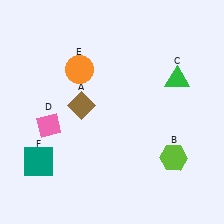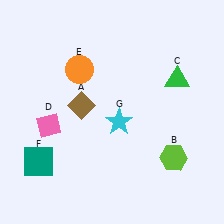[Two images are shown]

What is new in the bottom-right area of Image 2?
A cyan star (G) was added in the bottom-right area of Image 2.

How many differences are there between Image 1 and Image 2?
There is 1 difference between the two images.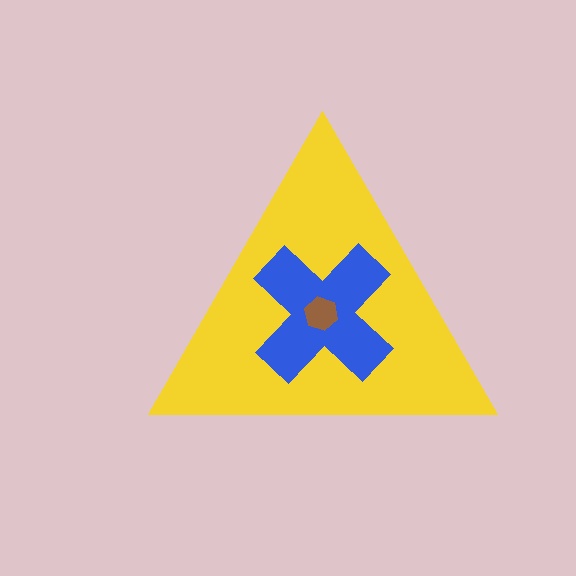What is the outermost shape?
The yellow triangle.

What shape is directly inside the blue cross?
The brown hexagon.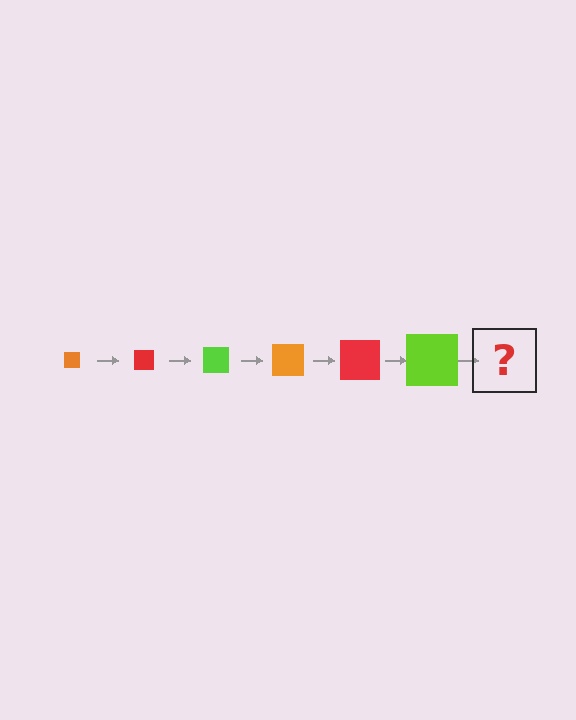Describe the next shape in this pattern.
It should be an orange square, larger than the previous one.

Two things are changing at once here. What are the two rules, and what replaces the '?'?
The two rules are that the square grows larger each step and the color cycles through orange, red, and lime. The '?' should be an orange square, larger than the previous one.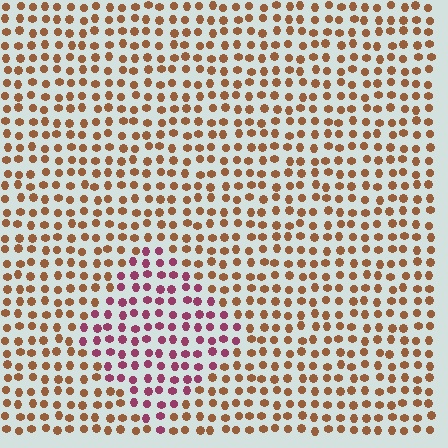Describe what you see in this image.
The image is filled with small brown elements in a uniform arrangement. A diamond-shaped region is visible where the elements are tinted to a slightly different hue, forming a subtle color boundary.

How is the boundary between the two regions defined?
The boundary is defined purely by a slight shift in hue (about 52 degrees). Spacing, size, and orientation are identical on both sides.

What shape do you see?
I see a diamond.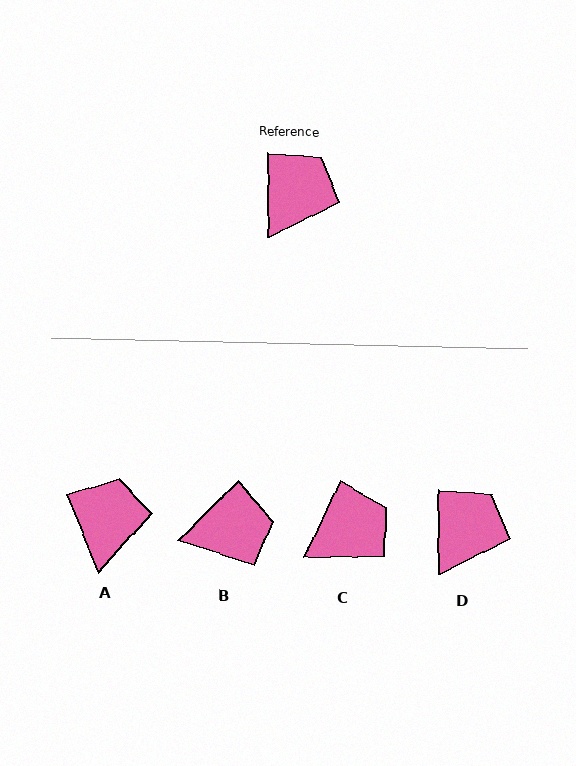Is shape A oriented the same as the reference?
No, it is off by about 21 degrees.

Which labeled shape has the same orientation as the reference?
D.